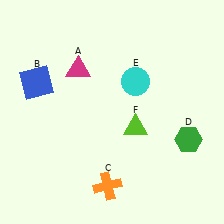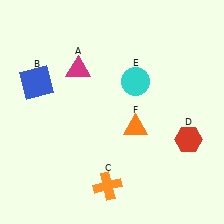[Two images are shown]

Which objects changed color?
D changed from green to red. F changed from lime to orange.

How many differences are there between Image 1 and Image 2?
There are 2 differences between the two images.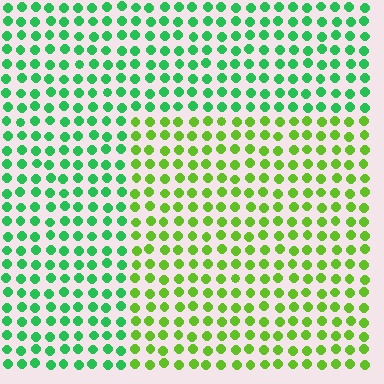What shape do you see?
I see a rectangle.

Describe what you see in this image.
The image is filled with small green elements in a uniform arrangement. A rectangle-shaped region is visible where the elements are tinted to a slightly different hue, forming a subtle color boundary.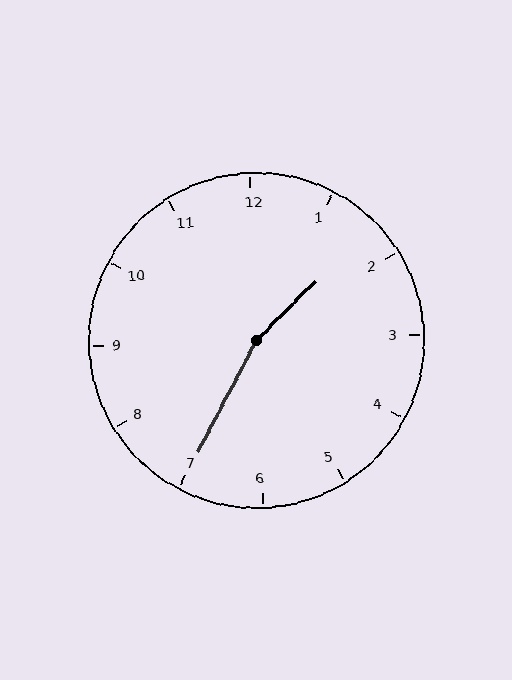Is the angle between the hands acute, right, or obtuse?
It is obtuse.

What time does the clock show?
1:35.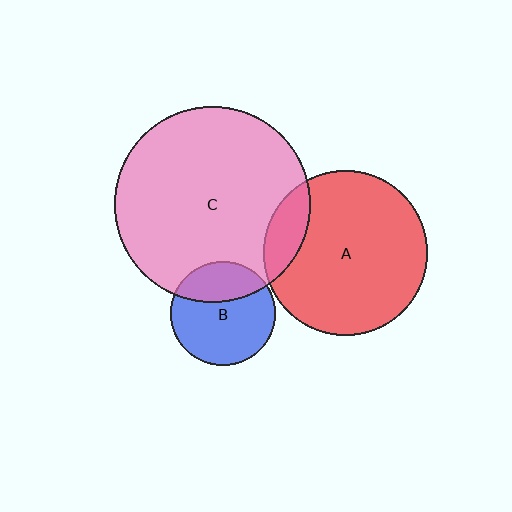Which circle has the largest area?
Circle C (pink).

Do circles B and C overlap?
Yes.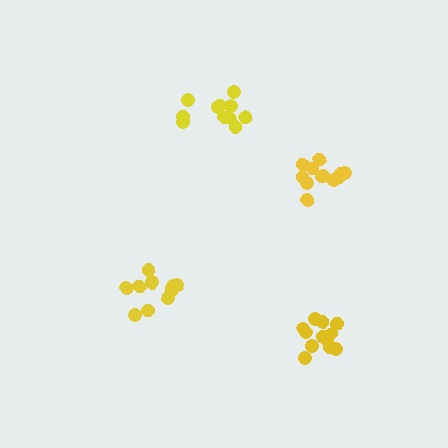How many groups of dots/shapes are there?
There are 4 groups.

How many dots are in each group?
Group 1: 11 dots, Group 2: 12 dots, Group 3: 11 dots, Group 4: 13 dots (47 total).